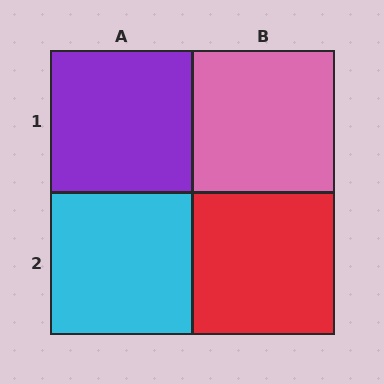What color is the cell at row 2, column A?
Cyan.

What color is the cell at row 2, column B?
Red.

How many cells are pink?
1 cell is pink.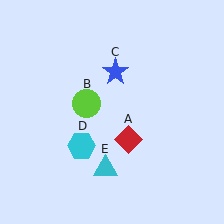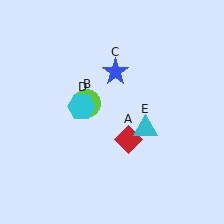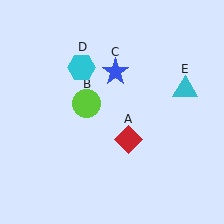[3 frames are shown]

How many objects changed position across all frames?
2 objects changed position: cyan hexagon (object D), cyan triangle (object E).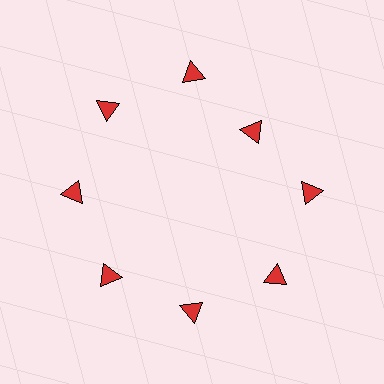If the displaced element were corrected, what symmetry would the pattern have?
It would have 8-fold rotational symmetry — the pattern would map onto itself every 45 degrees.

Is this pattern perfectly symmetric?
No. The 8 red triangles are arranged in a ring, but one element near the 2 o'clock position is pulled inward toward the center, breaking the 8-fold rotational symmetry.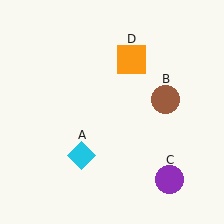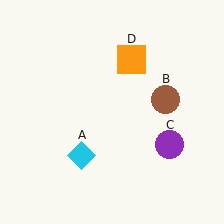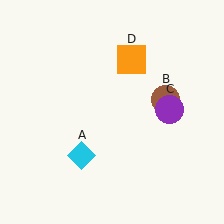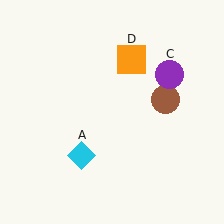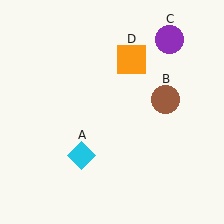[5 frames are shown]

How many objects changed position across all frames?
1 object changed position: purple circle (object C).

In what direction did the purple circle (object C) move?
The purple circle (object C) moved up.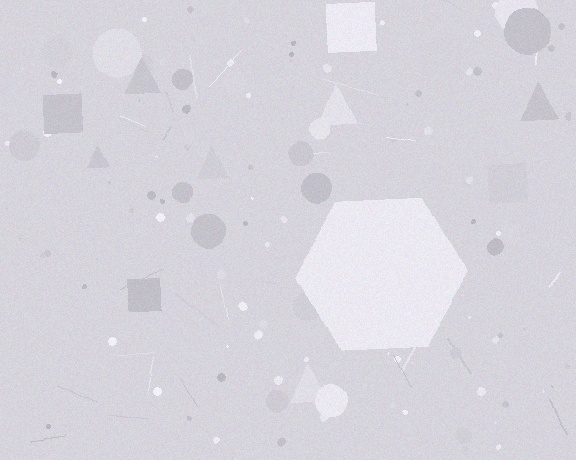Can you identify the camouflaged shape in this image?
The camouflaged shape is a hexagon.